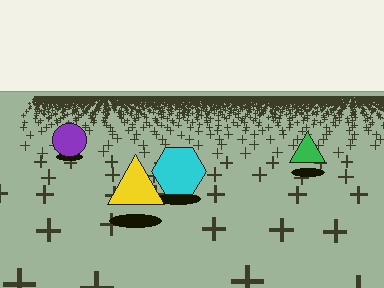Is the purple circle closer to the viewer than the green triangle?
No. The green triangle is closer — you can tell from the texture gradient: the ground texture is coarser near it.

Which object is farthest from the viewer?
The purple circle is farthest from the viewer. It appears smaller and the ground texture around it is denser.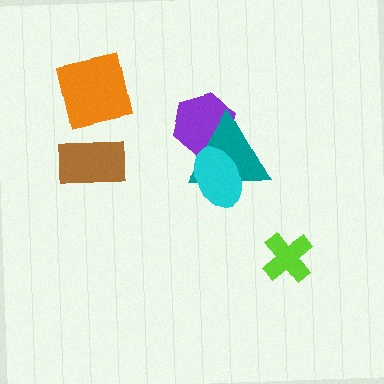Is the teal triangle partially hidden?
Yes, it is partially covered by another shape.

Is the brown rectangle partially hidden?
No, no other shape covers it.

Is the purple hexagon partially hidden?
Yes, it is partially covered by another shape.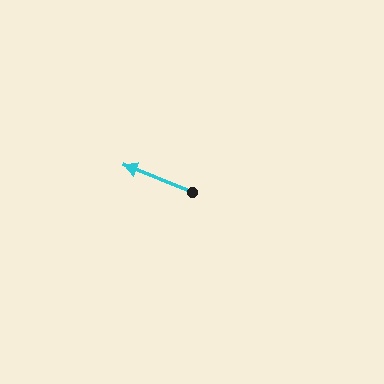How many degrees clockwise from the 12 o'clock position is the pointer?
Approximately 292 degrees.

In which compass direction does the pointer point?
West.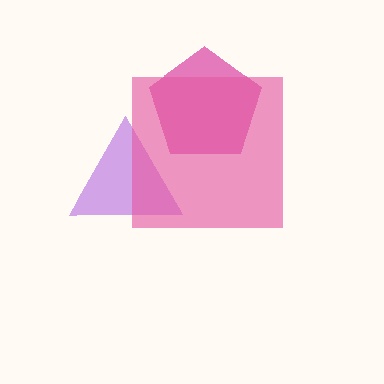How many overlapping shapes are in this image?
There are 3 overlapping shapes in the image.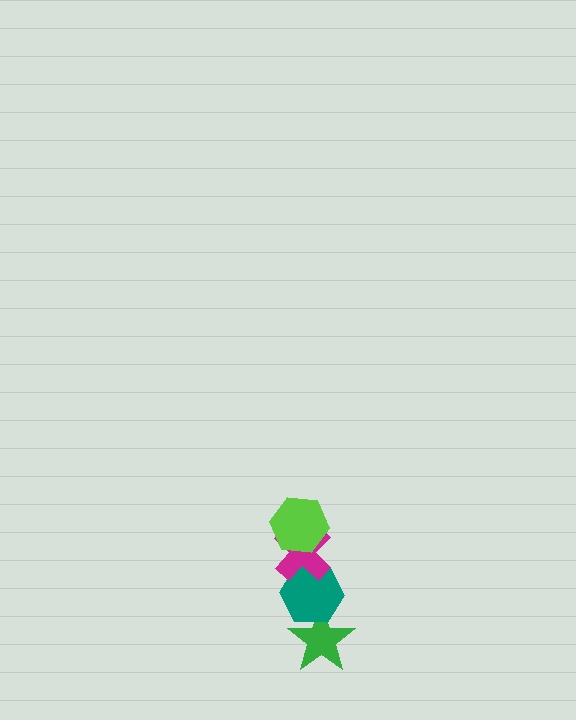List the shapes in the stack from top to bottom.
From top to bottom: the lime hexagon, the magenta cross, the teal hexagon, the green star.